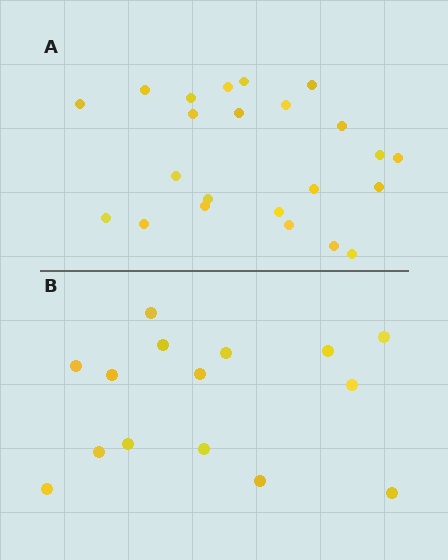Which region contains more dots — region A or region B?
Region A (the top region) has more dots.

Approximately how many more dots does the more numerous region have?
Region A has roughly 8 or so more dots than region B.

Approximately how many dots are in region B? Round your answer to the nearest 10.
About 20 dots. (The exact count is 15, which rounds to 20.)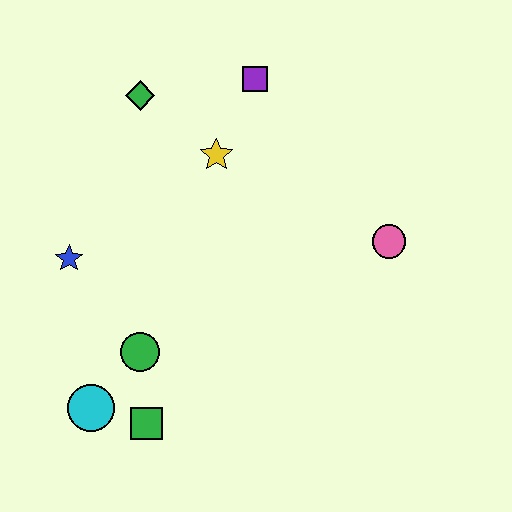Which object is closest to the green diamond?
The yellow star is closest to the green diamond.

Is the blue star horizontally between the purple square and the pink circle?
No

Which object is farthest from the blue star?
The pink circle is farthest from the blue star.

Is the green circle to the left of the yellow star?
Yes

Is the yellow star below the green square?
No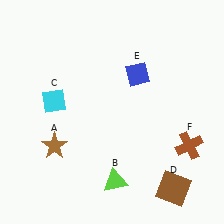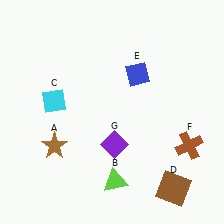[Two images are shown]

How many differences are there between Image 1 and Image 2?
There is 1 difference between the two images.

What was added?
A purple diamond (G) was added in Image 2.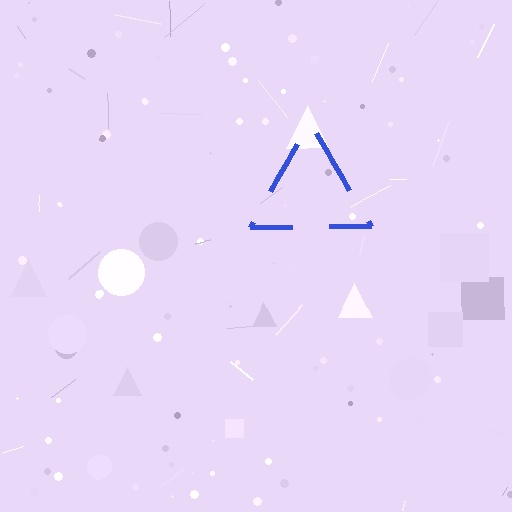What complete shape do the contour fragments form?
The contour fragments form a triangle.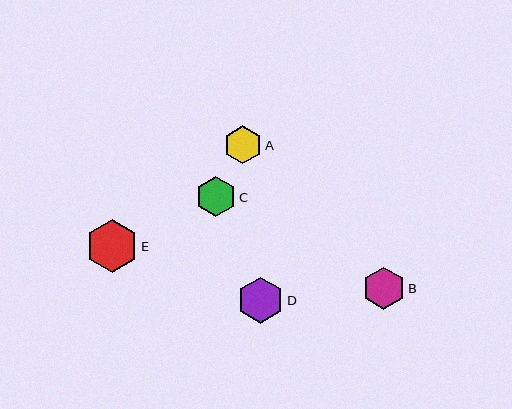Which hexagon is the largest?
Hexagon E is the largest with a size of approximately 52 pixels.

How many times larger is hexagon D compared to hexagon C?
Hexagon D is approximately 1.1 times the size of hexagon C.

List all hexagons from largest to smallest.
From largest to smallest: E, D, B, C, A.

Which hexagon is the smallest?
Hexagon A is the smallest with a size of approximately 38 pixels.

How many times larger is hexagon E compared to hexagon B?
Hexagon E is approximately 1.2 times the size of hexagon B.